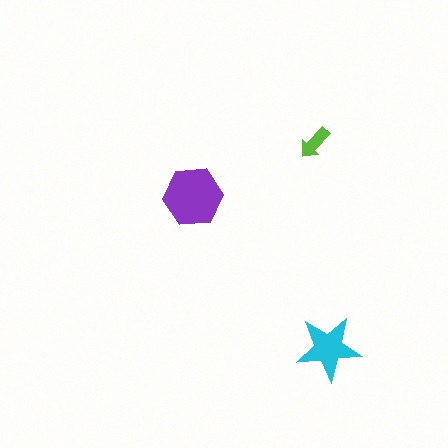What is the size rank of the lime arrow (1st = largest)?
3rd.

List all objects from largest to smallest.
The purple hexagon, the cyan star, the lime arrow.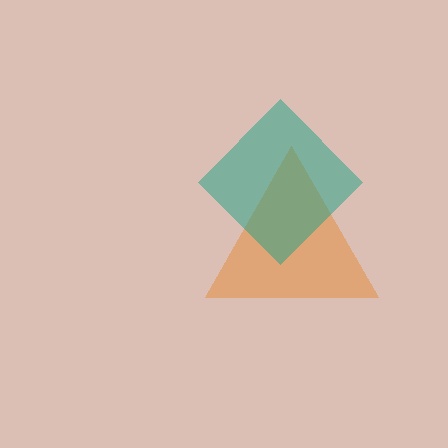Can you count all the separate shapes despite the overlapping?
Yes, there are 2 separate shapes.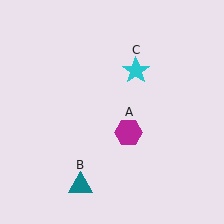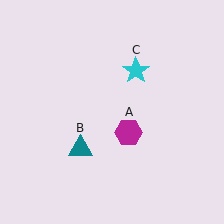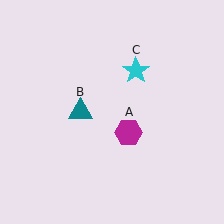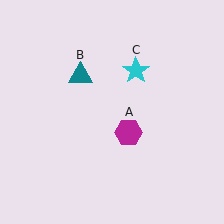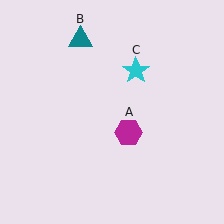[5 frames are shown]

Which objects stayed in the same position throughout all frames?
Magenta hexagon (object A) and cyan star (object C) remained stationary.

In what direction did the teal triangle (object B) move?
The teal triangle (object B) moved up.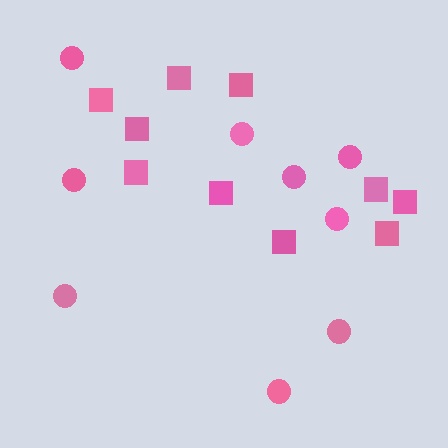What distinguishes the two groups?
There are 2 groups: one group of squares (10) and one group of circles (9).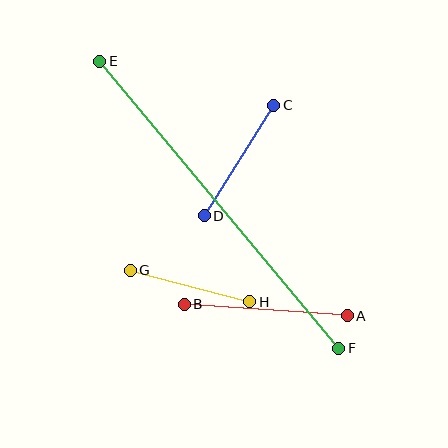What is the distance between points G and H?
The distance is approximately 124 pixels.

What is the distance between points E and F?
The distance is approximately 374 pixels.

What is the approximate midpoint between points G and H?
The midpoint is at approximately (190, 286) pixels.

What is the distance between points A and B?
The distance is approximately 164 pixels.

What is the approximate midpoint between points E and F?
The midpoint is at approximately (219, 205) pixels.